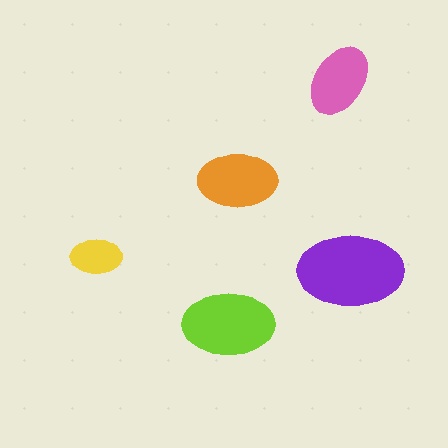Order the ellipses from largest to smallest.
the purple one, the lime one, the orange one, the pink one, the yellow one.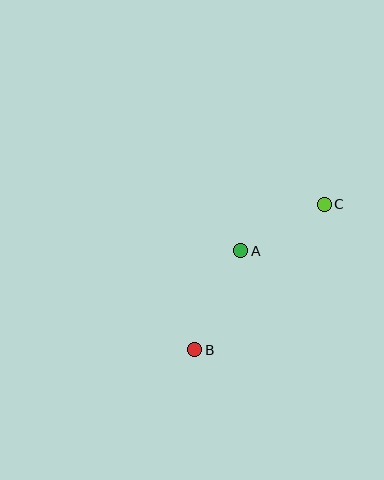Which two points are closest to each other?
Points A and C are closest to each other.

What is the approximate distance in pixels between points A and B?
The distance between A and B is approximately 109 pixels.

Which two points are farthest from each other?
Points B and C are farthest from each other.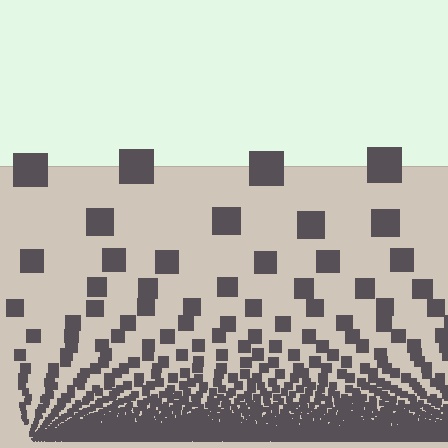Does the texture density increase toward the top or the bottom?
Density increases toward the bottom.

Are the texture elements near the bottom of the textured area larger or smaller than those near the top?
Smaller. The gradient is inverted — elements near the bottom are smaller and denser.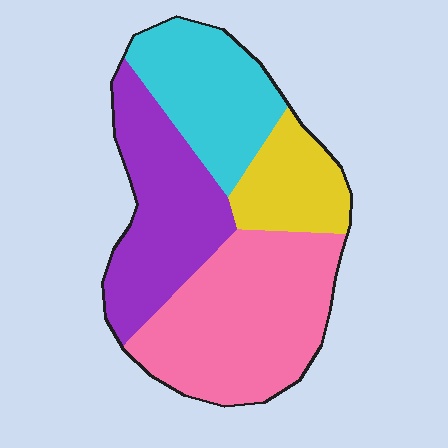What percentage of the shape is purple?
Purple takes up about one quarter (1/4) of the shape.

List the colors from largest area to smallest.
From largest to smallest: pink, purple, cyan, yellow.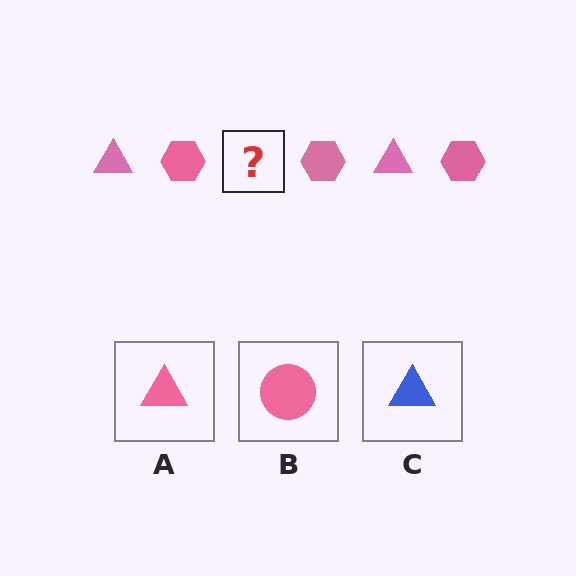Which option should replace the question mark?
Option A.